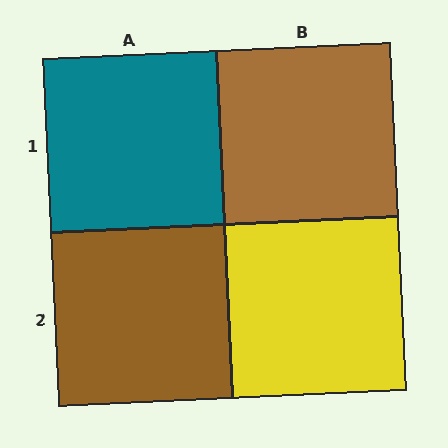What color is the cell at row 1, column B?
Brown.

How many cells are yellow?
1 cell is yellow.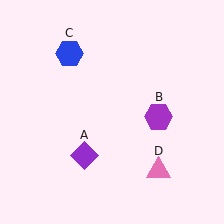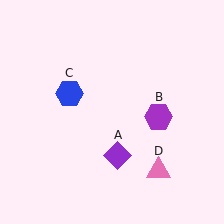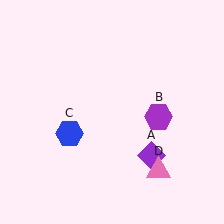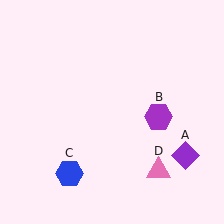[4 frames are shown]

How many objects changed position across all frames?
2 objects changed position: purple diamond (object A), blue hexagon (object C).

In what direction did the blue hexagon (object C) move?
The blue hexagon (object C) moved down.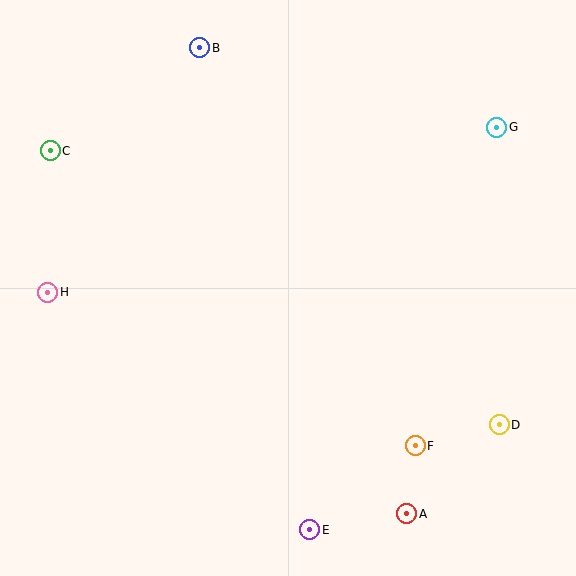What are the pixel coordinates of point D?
Point D is at (499, 425).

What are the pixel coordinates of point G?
Point G is at (497, 127).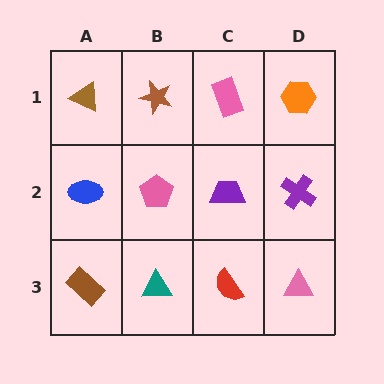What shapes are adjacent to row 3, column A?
A blue ellipse (row 2, column A), a teal triangle (row 3, column B).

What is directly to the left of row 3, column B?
A brown rectangle.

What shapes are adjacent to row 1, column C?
A purple trapezoid (row 2, column C), a brown star (row 1, column B), an orange hexagon (row 1, column D).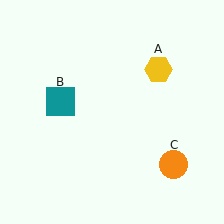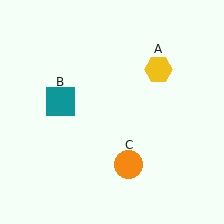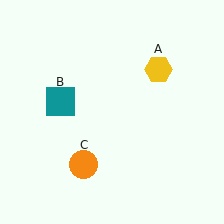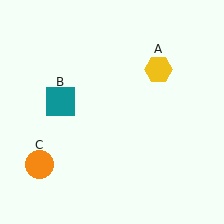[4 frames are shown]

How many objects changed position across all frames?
1 object changed position: orange circle (object C).